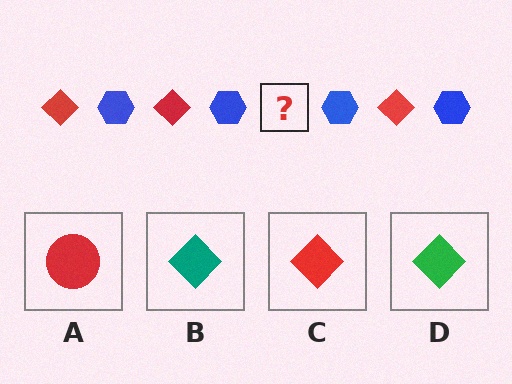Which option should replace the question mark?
Option C.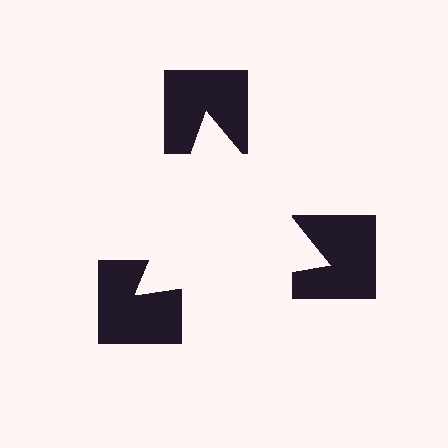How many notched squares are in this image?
There are 3 — one at each vertex of the illusory triangle.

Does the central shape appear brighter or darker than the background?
It typically appears slightly brighter than the background, even though no actual brightness change is drawn.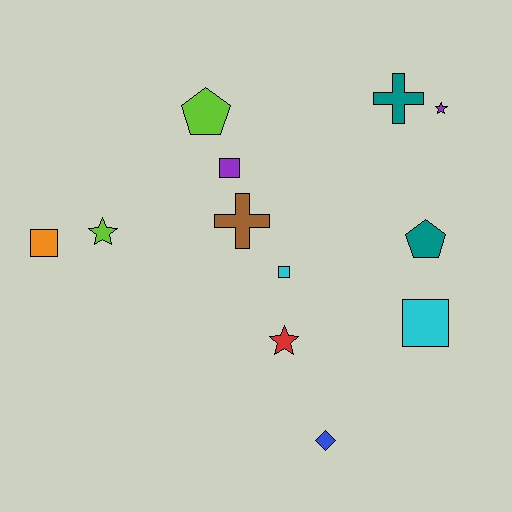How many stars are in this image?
There are 3 stars.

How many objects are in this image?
There are 12 objects.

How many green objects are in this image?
There are no green objects.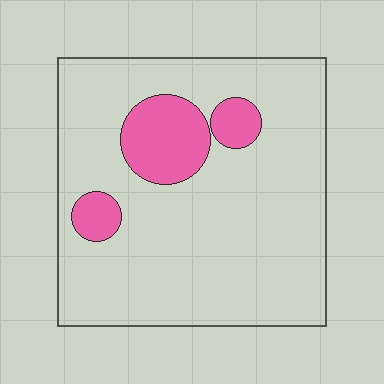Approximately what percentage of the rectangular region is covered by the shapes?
Approximately 15%.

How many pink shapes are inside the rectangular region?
3.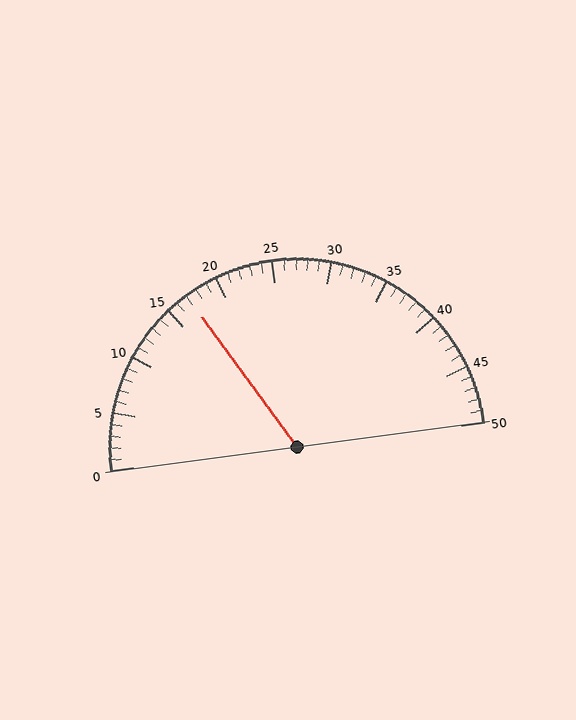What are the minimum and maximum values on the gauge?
The gauge ranges from 0 to 50.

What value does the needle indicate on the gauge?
The needle indicates approximately 17.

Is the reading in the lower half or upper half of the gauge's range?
The reading is in the lower half of the range (0 to 50).